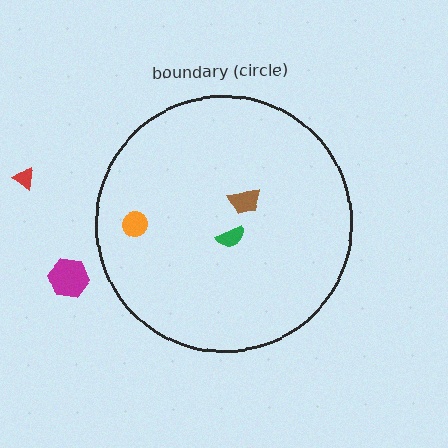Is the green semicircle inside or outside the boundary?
Inside.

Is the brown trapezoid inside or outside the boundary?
Inside.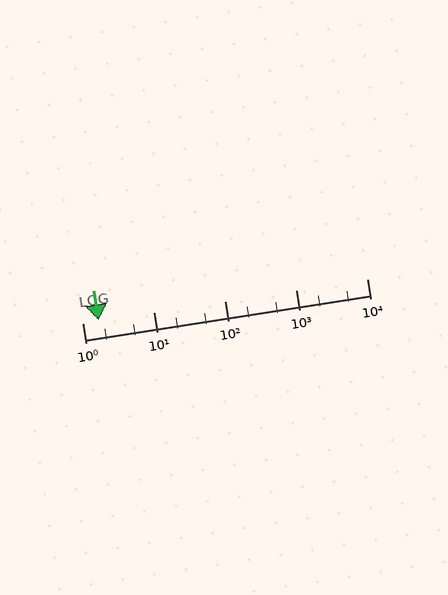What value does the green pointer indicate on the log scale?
The pointer indicates approximately 1.7.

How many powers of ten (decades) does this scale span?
The scale spans 4 decades, from 1 to 10000.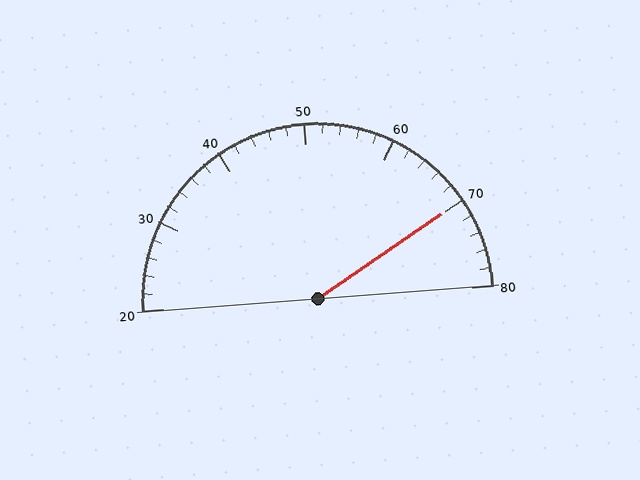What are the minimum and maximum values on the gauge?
The gauge ranges from 20 to 80.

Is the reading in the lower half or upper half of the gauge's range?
The reading is in the upper half of the range (20 to 80).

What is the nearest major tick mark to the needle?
The nearest major tick mark is 70.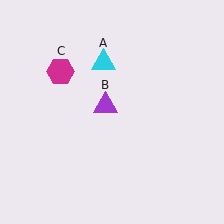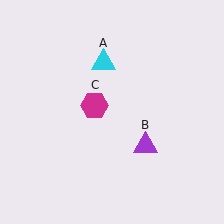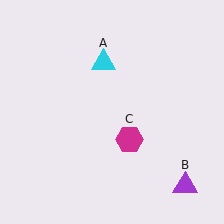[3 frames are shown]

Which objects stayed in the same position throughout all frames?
Cyan triangle (object A) remained stationary.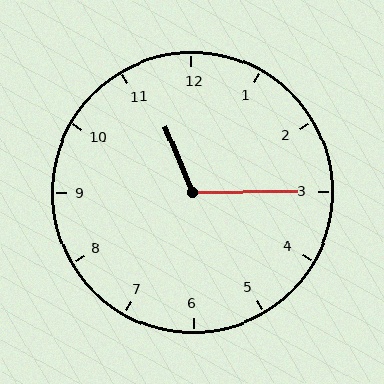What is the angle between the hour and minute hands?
Approximately 112 degrees.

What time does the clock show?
11:15.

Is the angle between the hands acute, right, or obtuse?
It is obtuse.